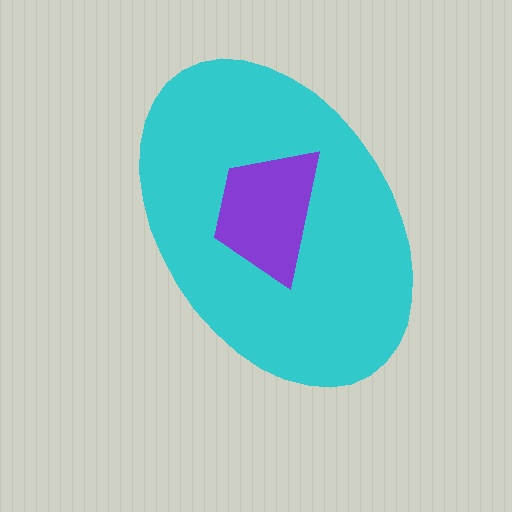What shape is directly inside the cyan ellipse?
The purple trapezoid.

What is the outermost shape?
The cyan ellipse.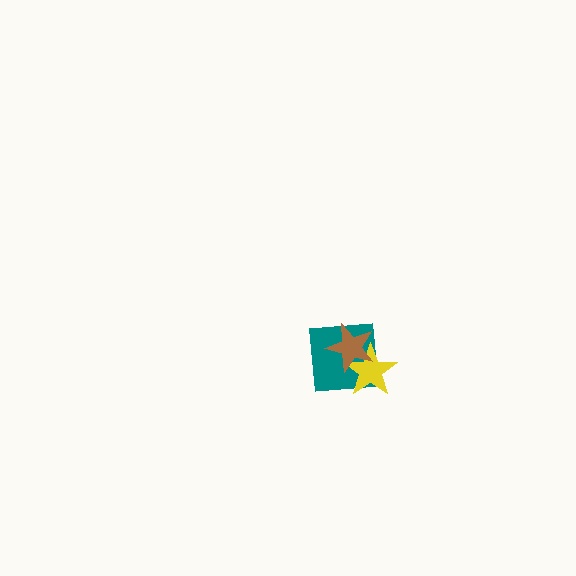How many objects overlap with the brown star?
2 objects overlap with the brown star.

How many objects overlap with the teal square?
2 objects overlap with the teal square.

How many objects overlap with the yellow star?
2 objects overlap with the yellow star.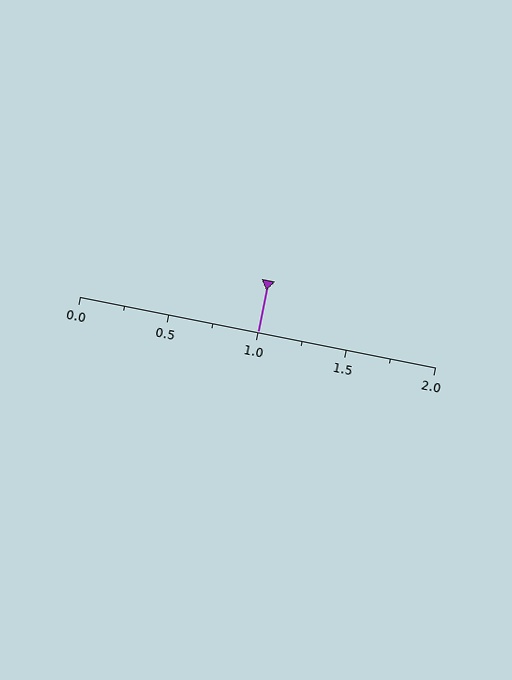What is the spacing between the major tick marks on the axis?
The major ticks are spaced 0.5 apart.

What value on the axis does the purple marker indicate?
The marker indicates approximately 1.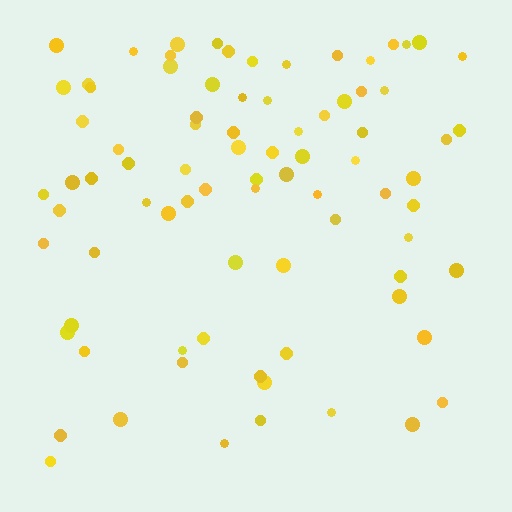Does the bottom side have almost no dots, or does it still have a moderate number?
Still a moderate number, just noticeably fewer than the top.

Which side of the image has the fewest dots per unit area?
The bottom.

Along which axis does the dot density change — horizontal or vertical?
Vertical.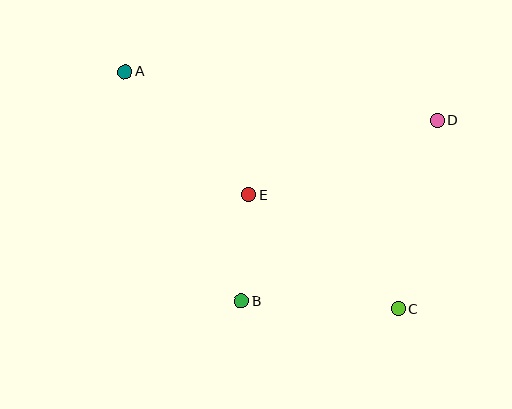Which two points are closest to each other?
Points B and E are closest to each other.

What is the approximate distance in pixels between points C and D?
The distance between C and D is approximately 193 pixels.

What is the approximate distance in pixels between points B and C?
The distance between B and C is approximately 157 pixels.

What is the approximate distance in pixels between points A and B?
The distance between A and B is approximately 257 pixels.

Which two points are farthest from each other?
Points A and C are farthest from each other.